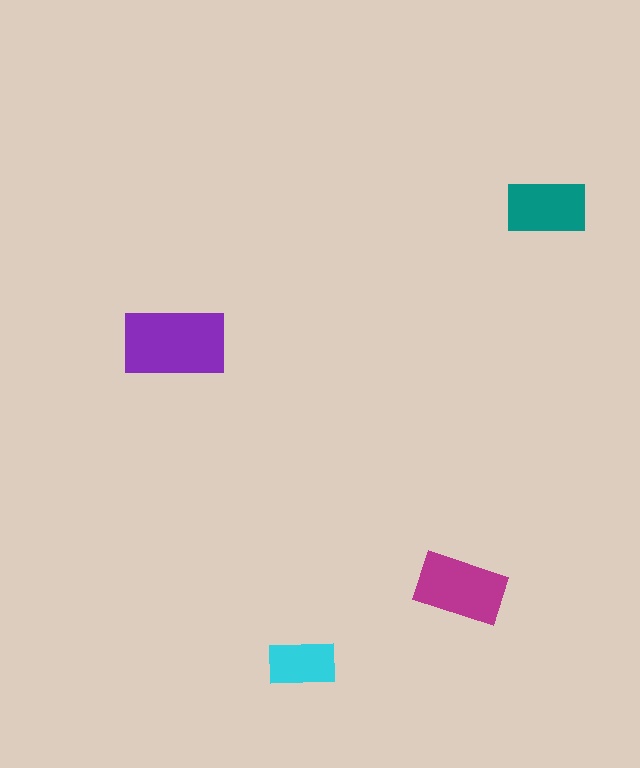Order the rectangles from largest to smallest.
the purple one, the magenta one, the teal one, the cyan one.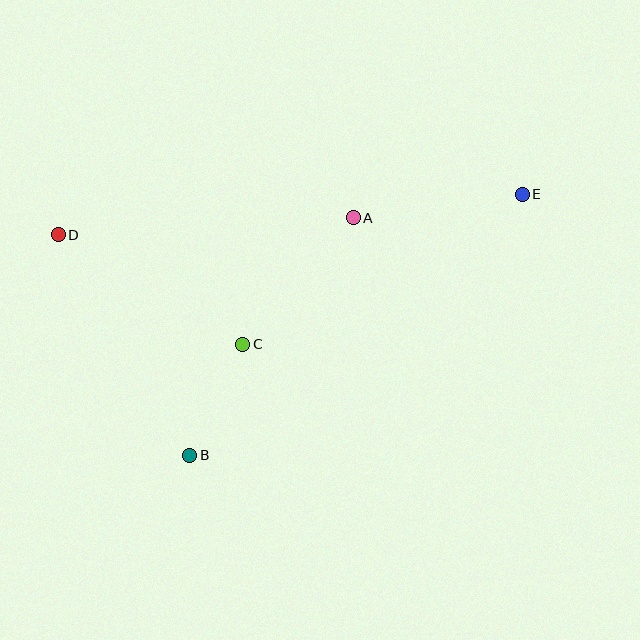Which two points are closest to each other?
Points B and C are closest to each other.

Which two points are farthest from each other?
Points D and E are farthest from each other.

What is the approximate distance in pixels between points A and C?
The distance between A and C is approximately 168 pixels.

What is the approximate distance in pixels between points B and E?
The distance between B and E is approximately 423 pixels.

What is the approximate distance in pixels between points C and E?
The distance between C and E is approximately 317 pixels.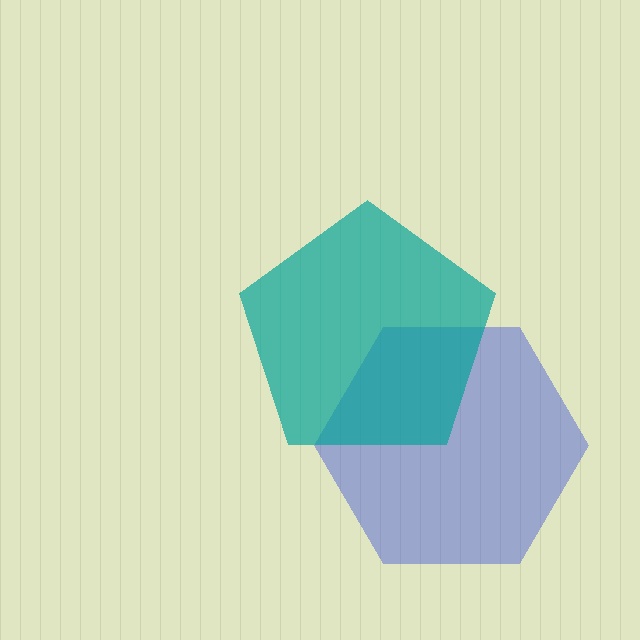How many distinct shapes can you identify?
There are 2 distinct shapes: a blue hexagon, a teal pentagon.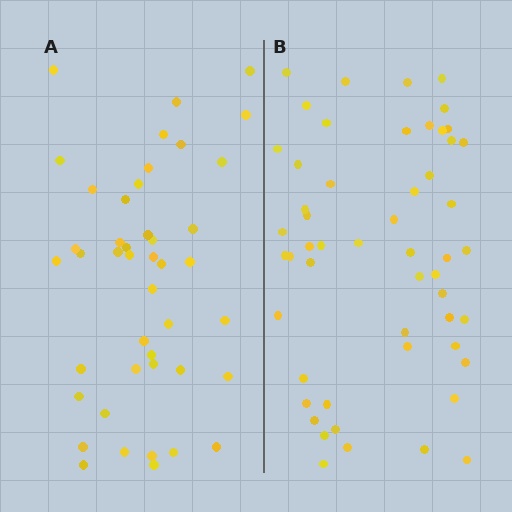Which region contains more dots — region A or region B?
Region B (the right region) has more dots.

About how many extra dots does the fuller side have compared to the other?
Region B has roughly 8 or so more dots than region A.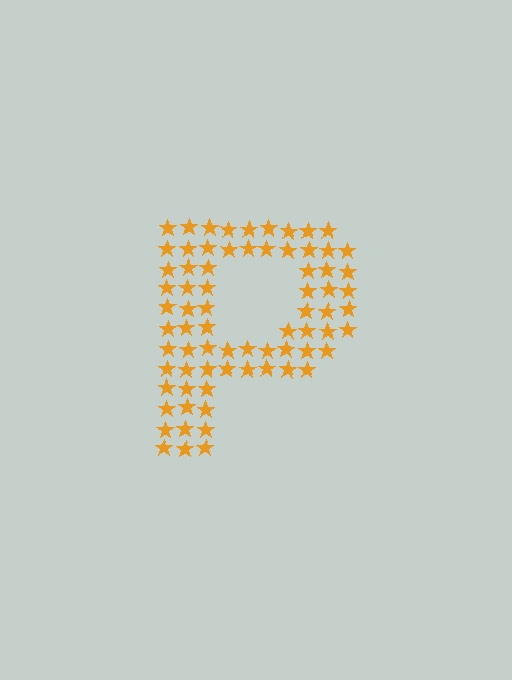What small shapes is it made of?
It is made of small stars.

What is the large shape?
The large shape is the letter P.